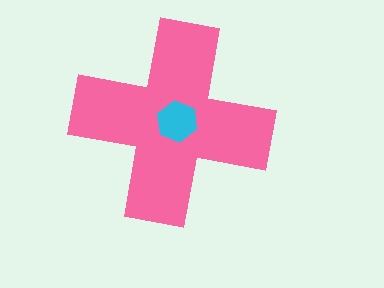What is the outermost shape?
The pink cross.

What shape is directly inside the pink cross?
The cyan hexagon.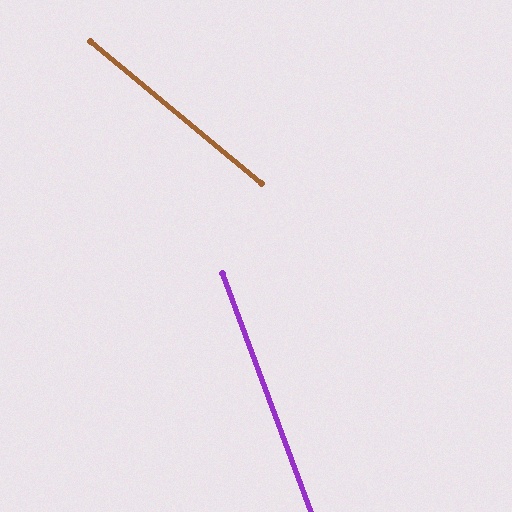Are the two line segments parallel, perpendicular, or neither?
Neither parallel nor perpendicular — they differ by about 30°.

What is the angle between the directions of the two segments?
Approximately 30 degrees.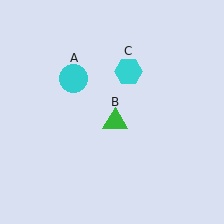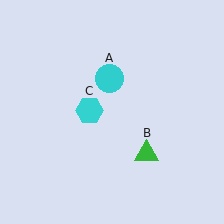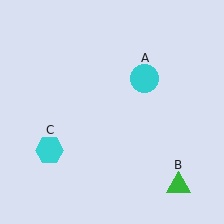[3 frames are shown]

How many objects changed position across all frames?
3 objects changed position: cyan circle (object A), green triangle (object B), cyan hexagon (object C).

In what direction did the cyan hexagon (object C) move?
The cyan hexagon (object C) moved down and to the left.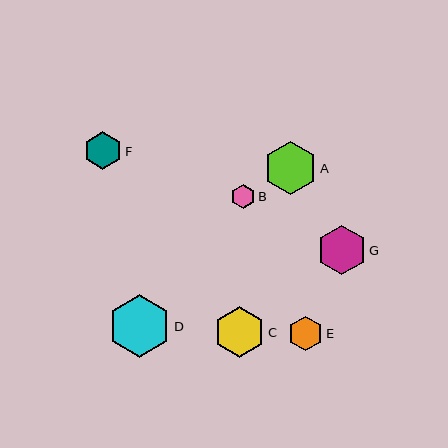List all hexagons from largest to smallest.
From largest to smallest: D, A, C, G, F, E, B.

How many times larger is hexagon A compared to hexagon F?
Hexagon A is approximately 1.4 times the size of hexagon F.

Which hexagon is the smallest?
Hexagon B is the smallest with a size of approximately 24 pixels.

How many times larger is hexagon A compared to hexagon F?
Hexagon A is approximately 1.4 times the size of hexagon F.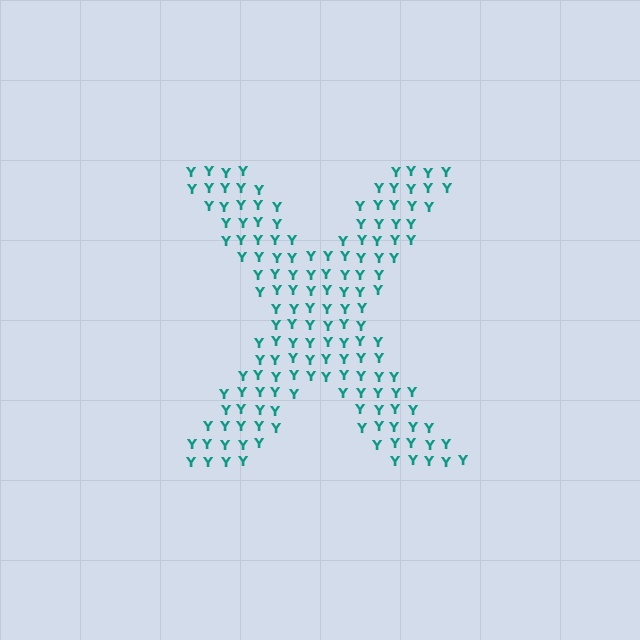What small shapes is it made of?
It is made of small letter Y's.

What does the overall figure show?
The overall figure shows the letter X.